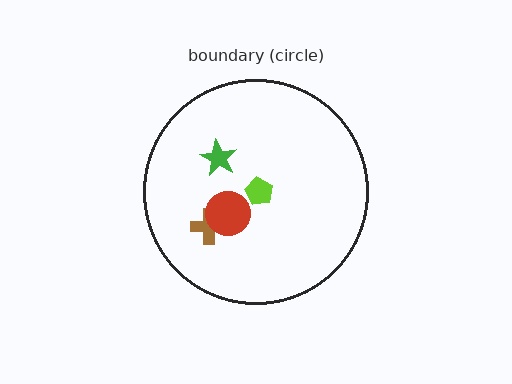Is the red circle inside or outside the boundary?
Inside.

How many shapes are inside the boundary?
4 inside, 0 outside.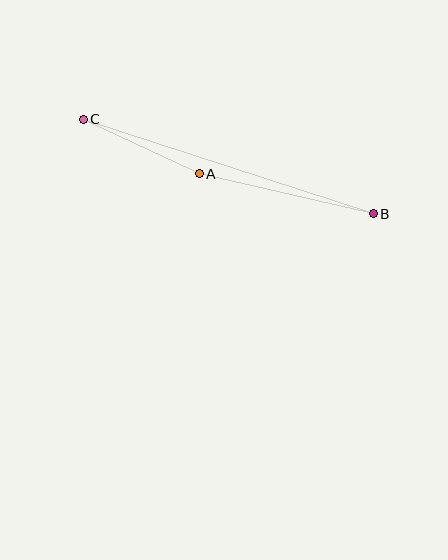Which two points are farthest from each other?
Points B and C are farthest from each other.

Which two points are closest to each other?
Points A and C are closest to each other.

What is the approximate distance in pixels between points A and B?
The distance between A and B is approximately 179 pixels.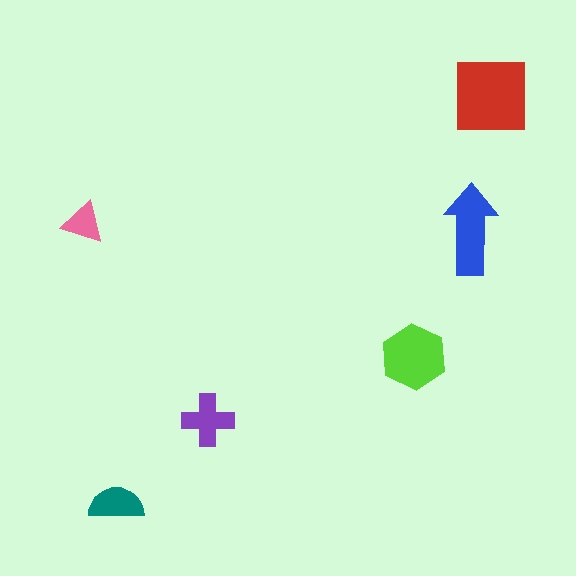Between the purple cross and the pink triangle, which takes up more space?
The purple cross.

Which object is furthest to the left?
The pink triangle is leftmost.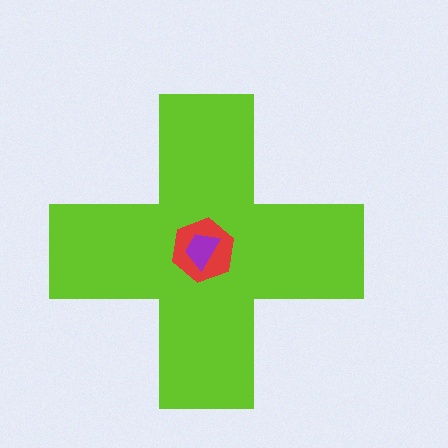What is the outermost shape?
The lime cross.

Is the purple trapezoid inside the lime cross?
Yes.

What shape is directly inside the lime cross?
The red hexagon.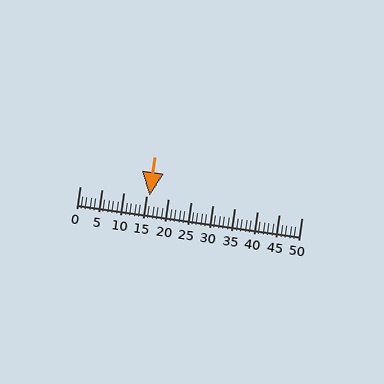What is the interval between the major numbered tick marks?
The major tick marks are spaced 5 units apart.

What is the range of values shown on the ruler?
The ruler shows values from 0 to 50.